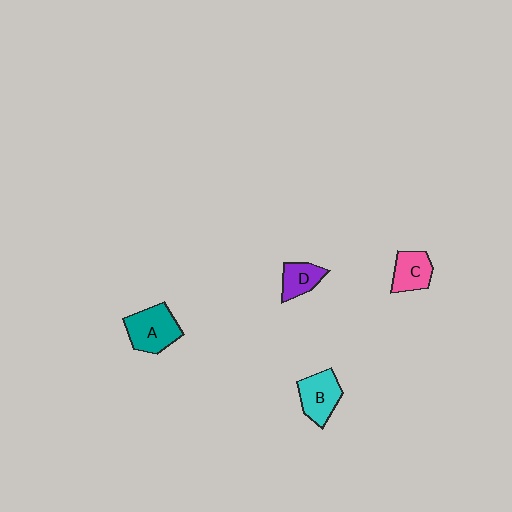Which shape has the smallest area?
Shape D (purple).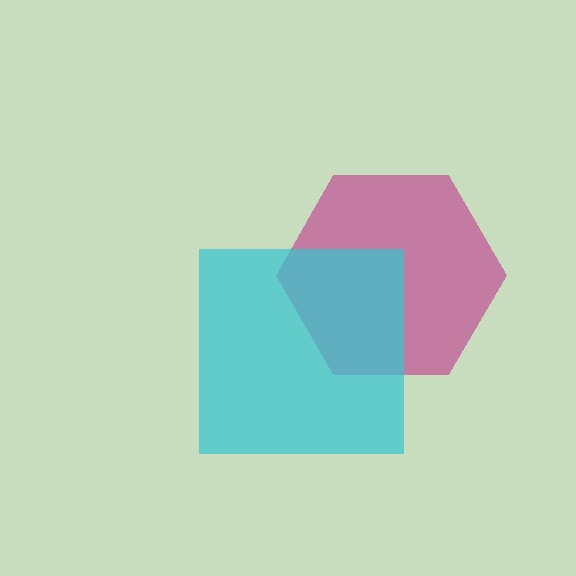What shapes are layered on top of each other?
The layered shapes are: a magenta hexagon, a cyan square.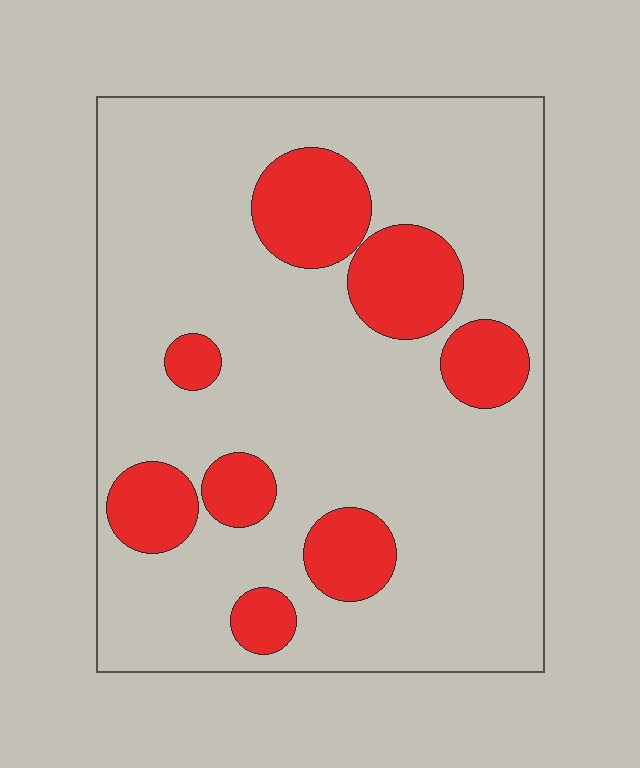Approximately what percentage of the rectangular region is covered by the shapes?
Approximately 20%.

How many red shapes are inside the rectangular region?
8.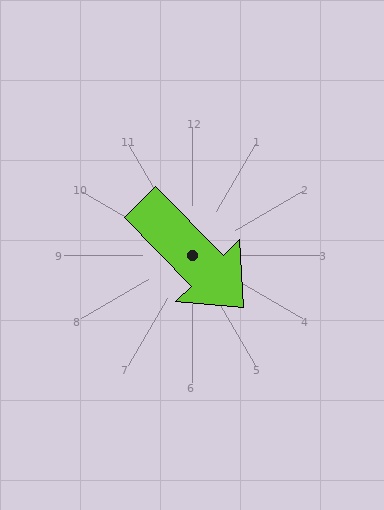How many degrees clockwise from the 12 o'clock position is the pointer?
Approximately 135 degrees.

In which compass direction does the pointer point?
Southeast.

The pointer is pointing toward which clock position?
Roughly 5 o'clock.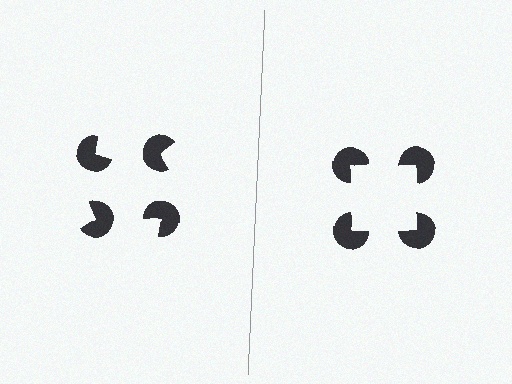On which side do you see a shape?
An illusory square appears on the right side. On the left side the wedge cuts are rotated, so no coherent shape forms.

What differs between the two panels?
The pac-man discs are positioned identically on both sides; only the wedge orientations differ. On the right they align to a square; on the left they are misaligned.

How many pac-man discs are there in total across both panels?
8 — 4 on each side.